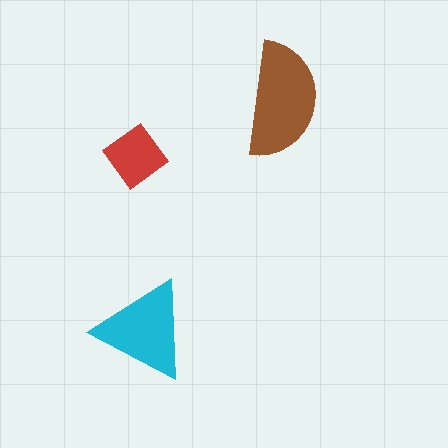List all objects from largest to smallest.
The brown semicircle, the cyan triangle, the red diamond.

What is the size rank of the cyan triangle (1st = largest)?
2nd.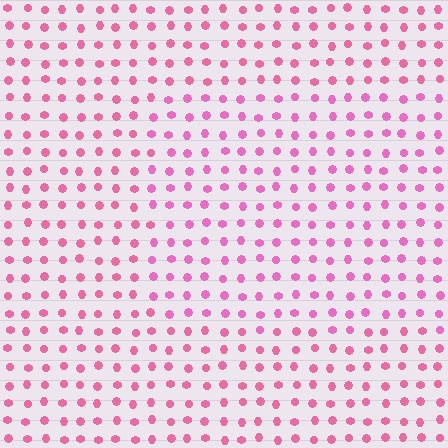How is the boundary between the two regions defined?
The boundary is defined purely by a slight shift in hue (about 15 degrees). Spacing, size, and orientation are identical on both sides.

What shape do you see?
I see a rectangle.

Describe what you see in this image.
The image is filled with small pink elements in a uniform arrangement. A rectangle-shaped region is visible where the elements are tinted to a slightly different hue, forming a subtle color boundary.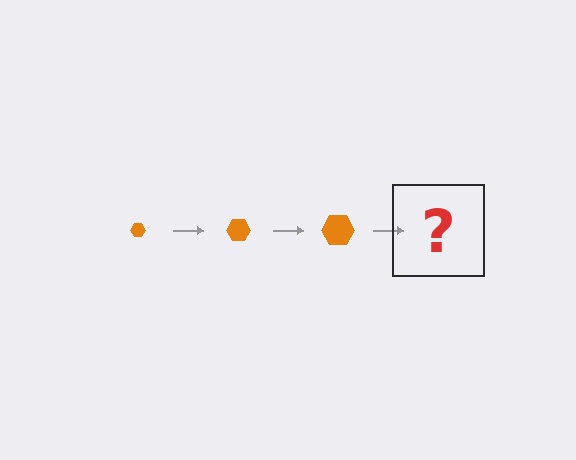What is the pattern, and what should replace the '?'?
The pattern is that the hexagon gets progressively larger each step. The '?' should be an orange hexagon, larger than the previous one.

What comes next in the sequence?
The next element should be an orange hexagon, larger than the previous one.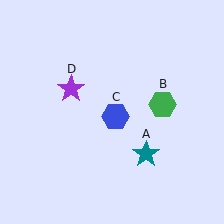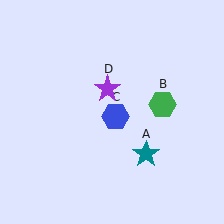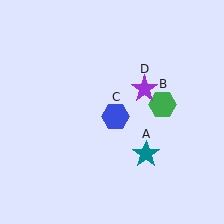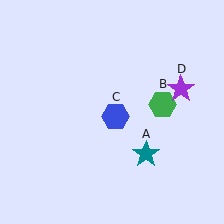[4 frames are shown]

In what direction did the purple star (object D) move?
The purple star (object D) moved right.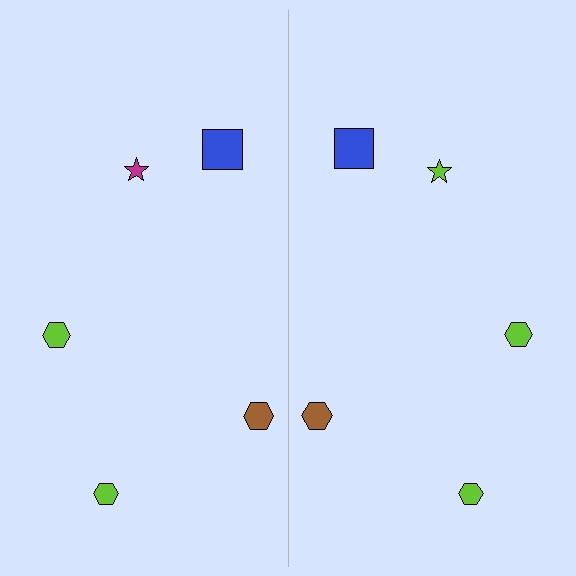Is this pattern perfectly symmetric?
No, the pattern is not perfectly symmetric. The lime star on the right side breaks the symmetry — its mirror counterpart is magenta.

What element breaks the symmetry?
The lime star on the right side breaks the symmetry — its mirror counterpart is magenta.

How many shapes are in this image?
There are 10 shapes in this image.